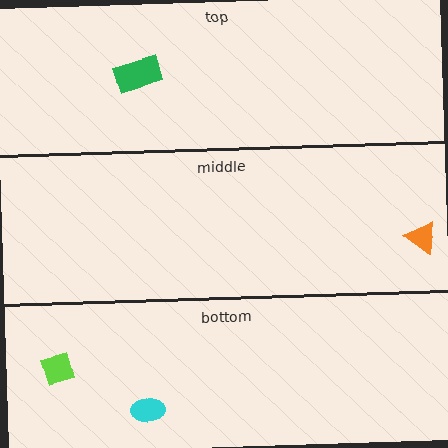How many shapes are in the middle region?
1.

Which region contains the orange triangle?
The middle region.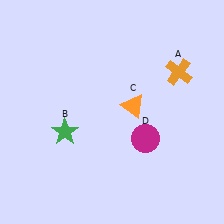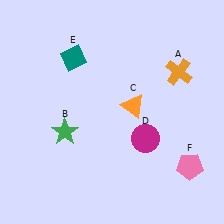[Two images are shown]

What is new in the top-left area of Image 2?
A teal diamond (E) was added in the top-left area of Image 2.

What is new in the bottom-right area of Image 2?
A pink pentagon (F) was added in the bottom-right area of Image 2.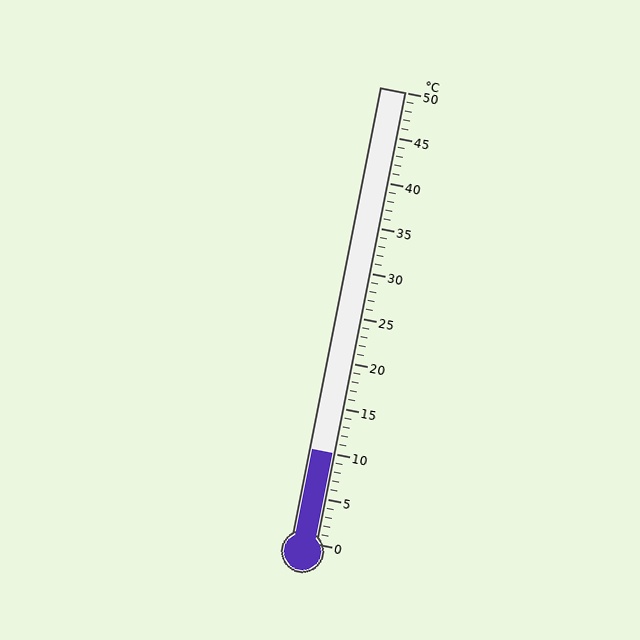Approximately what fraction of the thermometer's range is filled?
The thermometer is filled to approximately 20% of its range.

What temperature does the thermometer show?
The thermometer shows approximately 10°C.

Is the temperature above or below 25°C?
The temperature is below 25°C.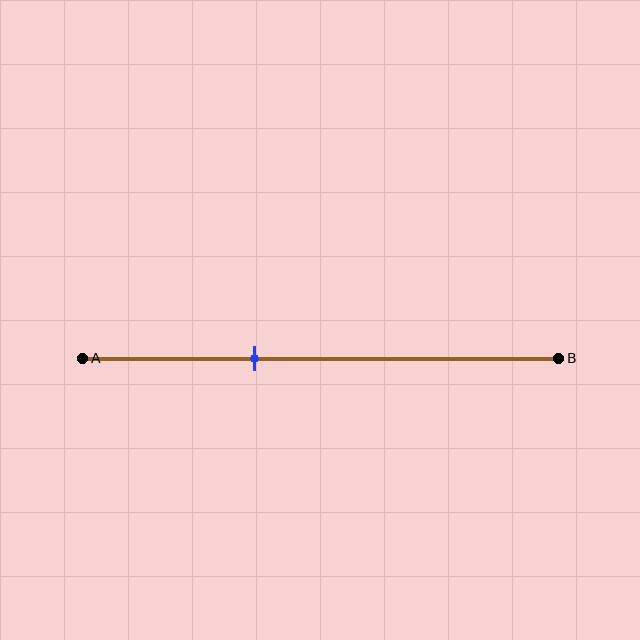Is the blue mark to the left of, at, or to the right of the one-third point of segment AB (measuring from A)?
The blue mark is approximately at the one-third point of segment AB.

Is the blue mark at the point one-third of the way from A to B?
Yes, the mark is approximately at the one-third point.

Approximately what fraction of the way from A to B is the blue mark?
The blue mark is approximately 35% of the way from A to B.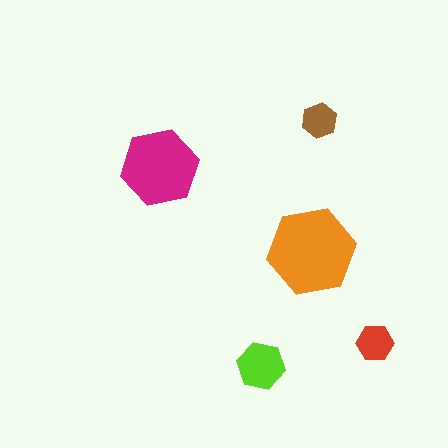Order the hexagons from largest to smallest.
the orange one, the magenta one, the lime one, the red one, the brown one.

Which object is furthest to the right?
The red hexagon is rightmost.